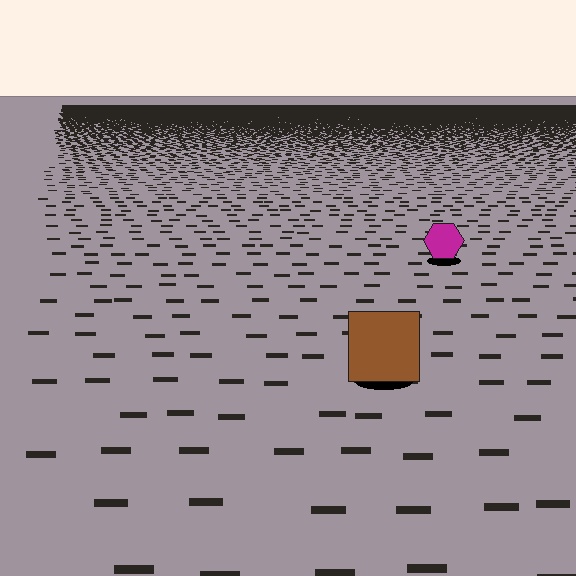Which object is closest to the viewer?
The brown square is closest. The texture marks near it are larger and more spread out.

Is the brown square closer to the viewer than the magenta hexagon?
Yes. The brown square is closer — you can tell from the texture gradient: the ground texture is coarser near it.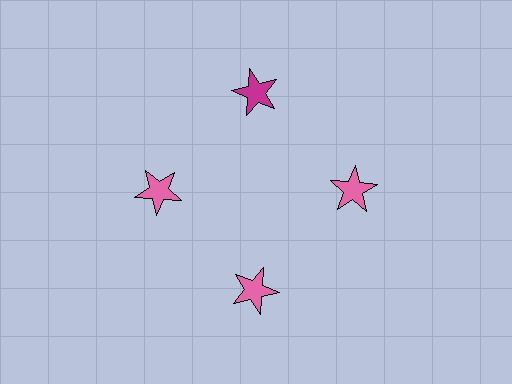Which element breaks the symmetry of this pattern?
The magenta star at roughly the 12 o'clock position breaks the symmetry. All other shapes are pink stars.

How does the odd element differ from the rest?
It has a different color: magenta instead of pink.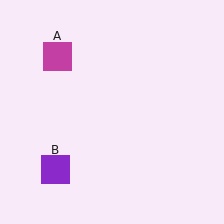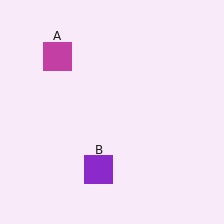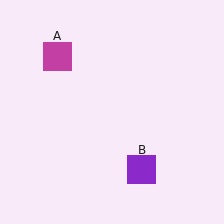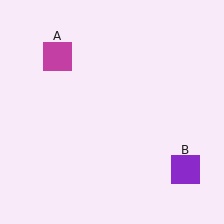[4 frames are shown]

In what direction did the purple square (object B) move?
The purple square (object B) moved right.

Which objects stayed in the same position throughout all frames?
Magenta square (object A) remained stationary.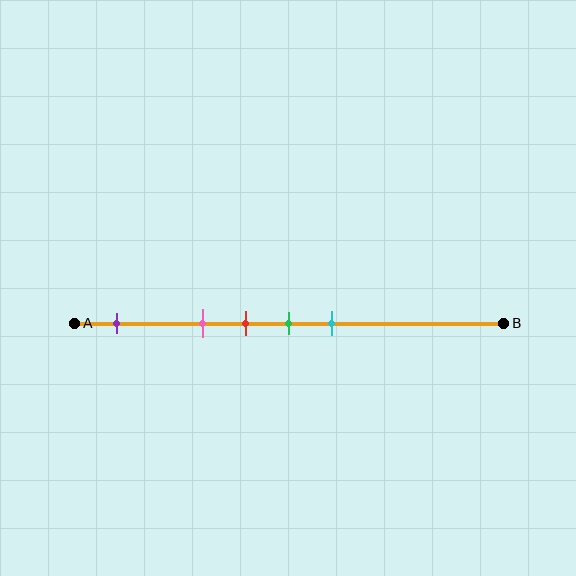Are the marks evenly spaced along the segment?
No, the marks are not evenly spaced.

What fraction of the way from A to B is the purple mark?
The purple mark is approximately 10% (0.1) of the way from A to B.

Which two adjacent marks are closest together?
The red and green marks are the closest adjacent pair.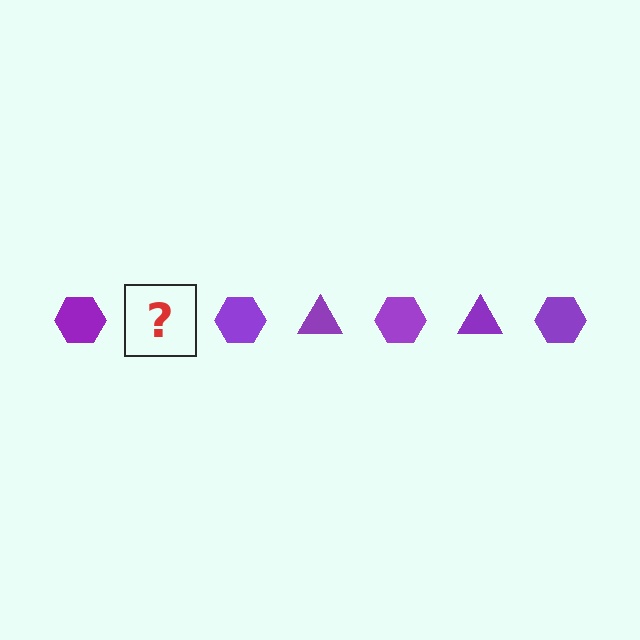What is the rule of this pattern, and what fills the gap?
The rule is that the pattern cycles through hexagon, triangle shapes in purple. The gap should be filled with a purple triangle.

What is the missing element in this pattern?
The missing element is a purple triangle.